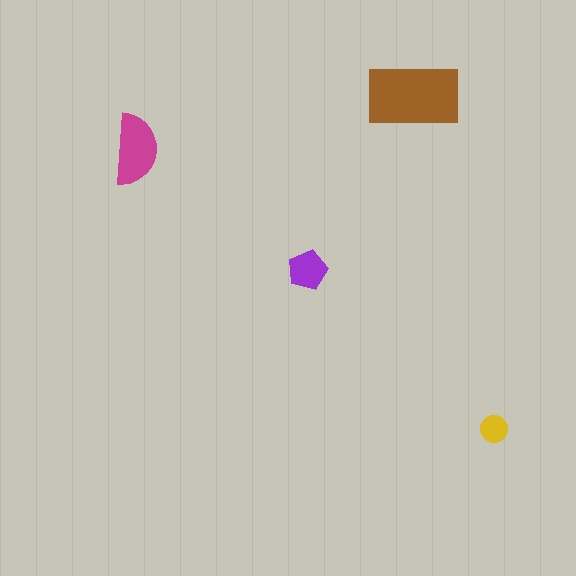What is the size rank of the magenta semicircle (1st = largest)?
2nd.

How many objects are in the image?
There are 4 objects in the image.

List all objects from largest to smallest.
The brown rectangle, the magenta semicircle, the purple pentagon, the yellow circle.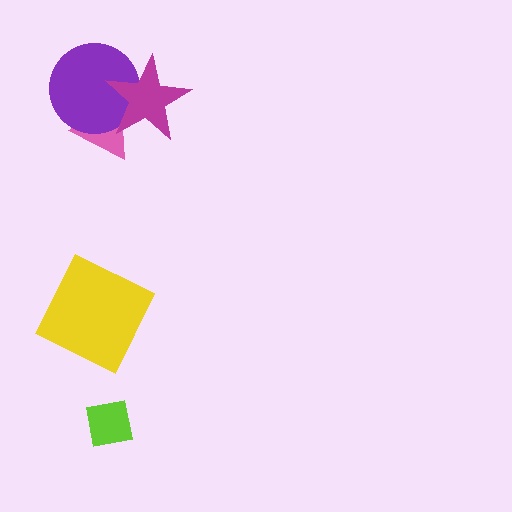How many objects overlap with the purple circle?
2 objects overlap with the purple circle.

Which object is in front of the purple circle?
The magenta star is in front of the purple circle.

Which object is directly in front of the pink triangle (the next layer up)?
The purple circle is directly in front of the pink triangle.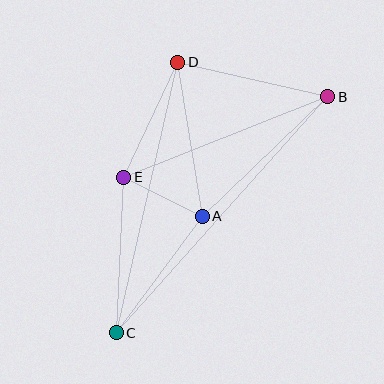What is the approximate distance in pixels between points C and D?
The distance between C and D is approximately 277 pixels.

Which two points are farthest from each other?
Points B and C are farthest from each other.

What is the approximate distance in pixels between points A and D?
The distance between A and D is approximately 156 pixels.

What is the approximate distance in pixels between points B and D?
The distance between B and D is approximately 154 pixels.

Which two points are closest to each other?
Points A and E are closest to each other.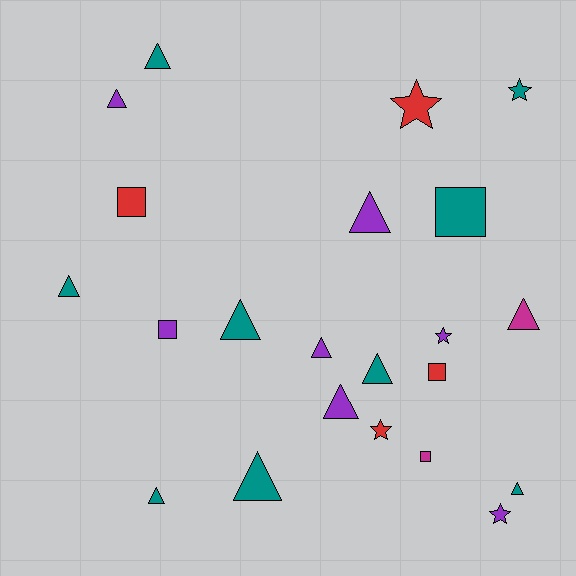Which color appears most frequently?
Teal, with 9 objects.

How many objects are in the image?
There are 22 objects.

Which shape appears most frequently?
Triangle, with 12 objects.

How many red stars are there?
There are 2 red stars.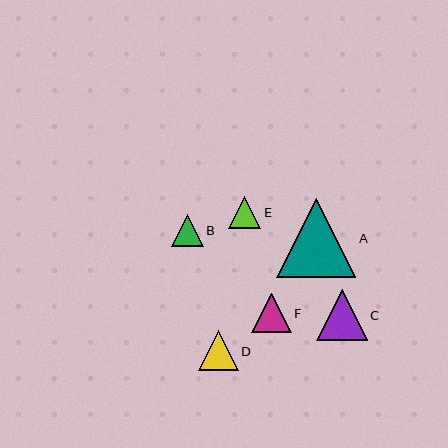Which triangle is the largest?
Triangle A is the largest with a size of approximately 79 pixels.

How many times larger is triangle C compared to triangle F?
Triangle C is approximately 1.3 times the size of triangle F.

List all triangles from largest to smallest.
From largest to smallest: A, C, D, F, E, B.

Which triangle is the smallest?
Triangle B is the smallest with a size of approximately 32 pixels.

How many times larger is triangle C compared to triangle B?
Triangle C is approximately 1.6 times the size of triangle B.